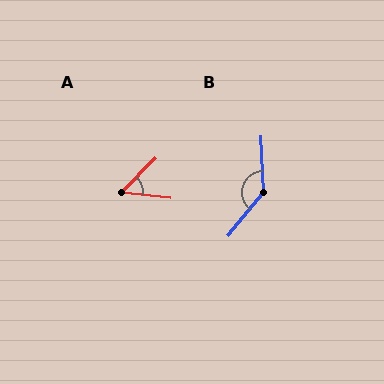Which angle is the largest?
B, at approximately 139 degrees.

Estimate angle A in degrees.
Approximately 51 degrees.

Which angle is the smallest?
A, at approximately 51 degrees.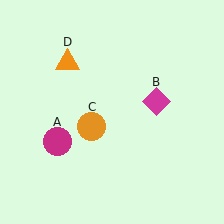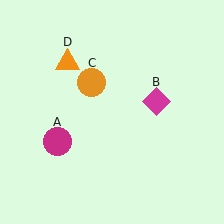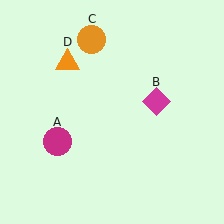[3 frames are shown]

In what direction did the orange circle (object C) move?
The orange circle (object C) moved up.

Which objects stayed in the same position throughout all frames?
Magenta circle (object A) and magenta diamond (object B) and orange triangle (object D) remained stationary.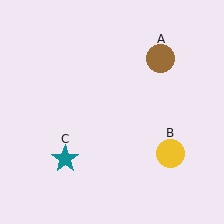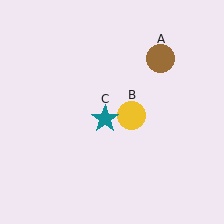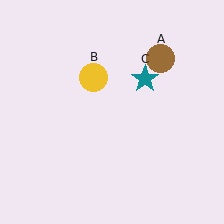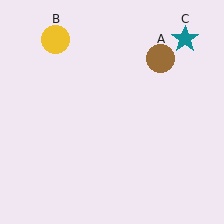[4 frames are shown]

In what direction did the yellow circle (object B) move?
The yellow circle (object B) moved up and to the left.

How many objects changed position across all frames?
2 objects changed position: yellow circle (object B), teal star (object C).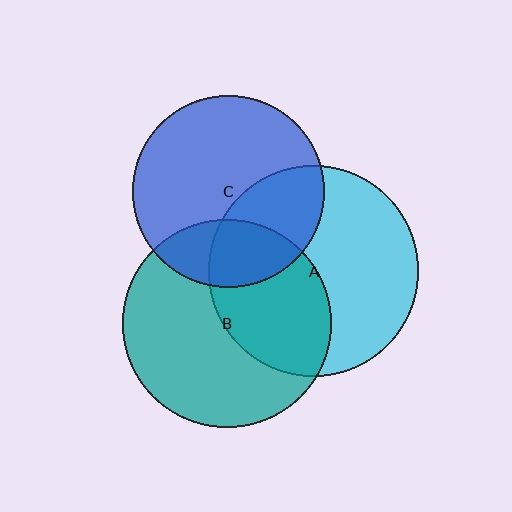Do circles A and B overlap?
Yes.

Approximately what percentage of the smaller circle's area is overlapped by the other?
Approximately 40%.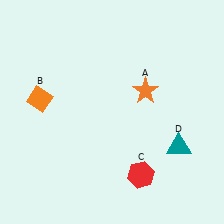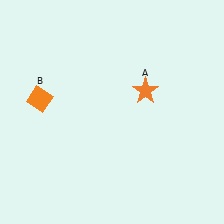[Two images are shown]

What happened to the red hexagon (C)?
The red hexagon (C) was removed in Image 2. It was in the bottom-right area of Image 1.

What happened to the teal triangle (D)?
The teal triangle (D) was removed in Image 2. It was in the bottom-right area of Image 1.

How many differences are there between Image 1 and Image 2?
There are 2 differences between the two images.